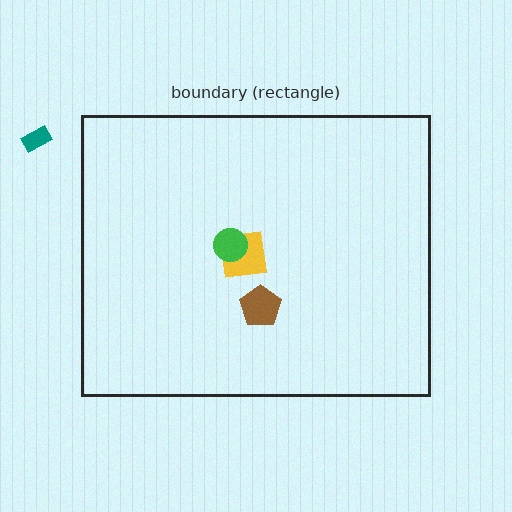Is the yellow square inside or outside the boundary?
Inside.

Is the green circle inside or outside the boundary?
Inside.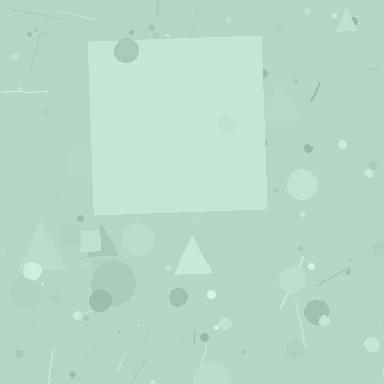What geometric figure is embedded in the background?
A square is embedded in the background.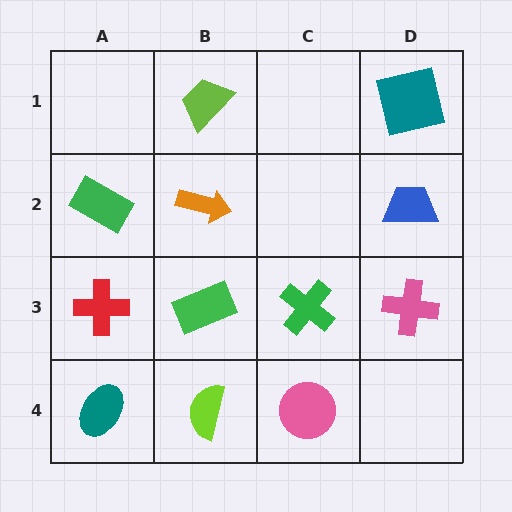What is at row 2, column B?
An orange arrow.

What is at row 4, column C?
A pink circle.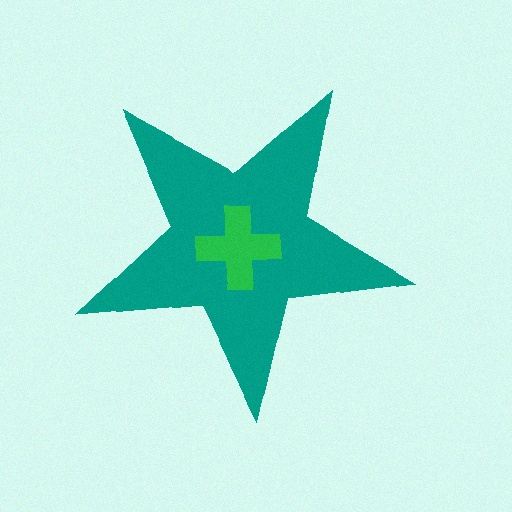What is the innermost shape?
The green cross.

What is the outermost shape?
The teal star.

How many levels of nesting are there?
2.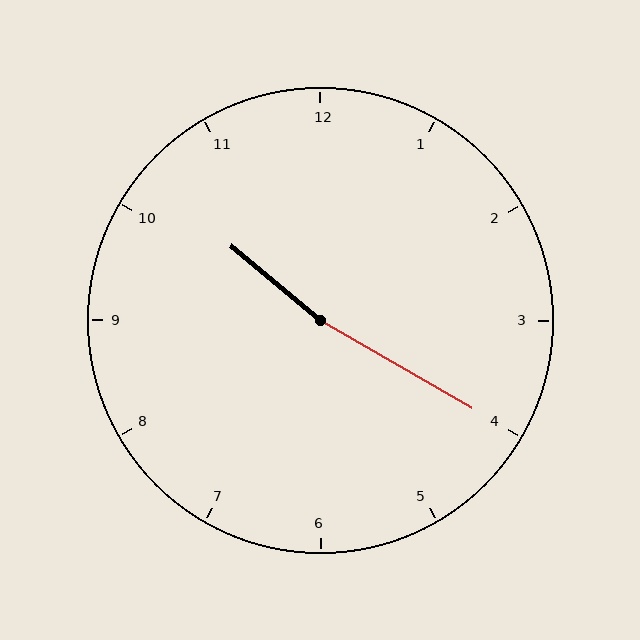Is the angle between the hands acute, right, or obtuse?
It is obtuse.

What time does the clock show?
10:20.